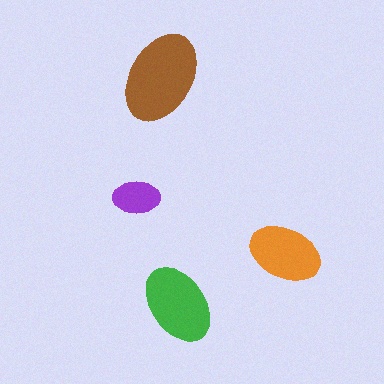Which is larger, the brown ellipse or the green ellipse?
The brown one.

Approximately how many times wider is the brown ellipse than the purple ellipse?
About 2 times wider.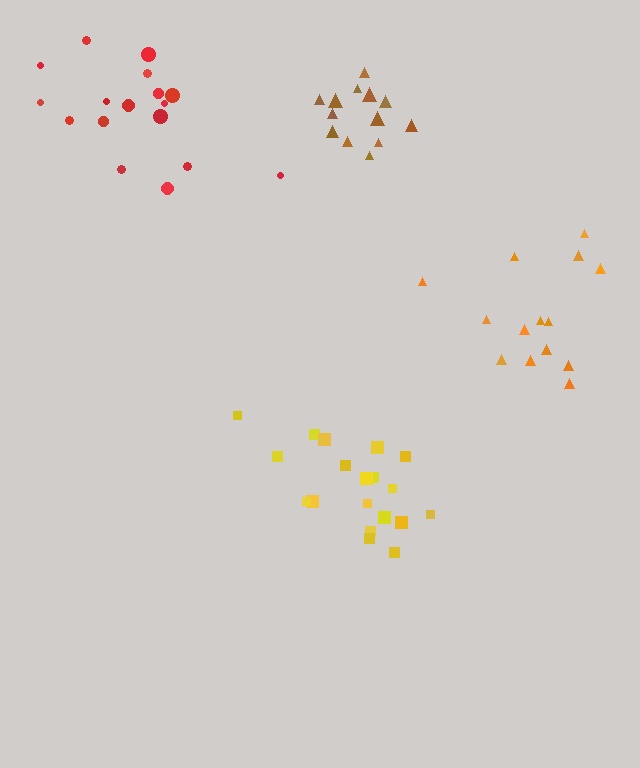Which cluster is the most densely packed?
Brown.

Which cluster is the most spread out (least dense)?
Orange.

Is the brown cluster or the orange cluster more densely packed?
Brown.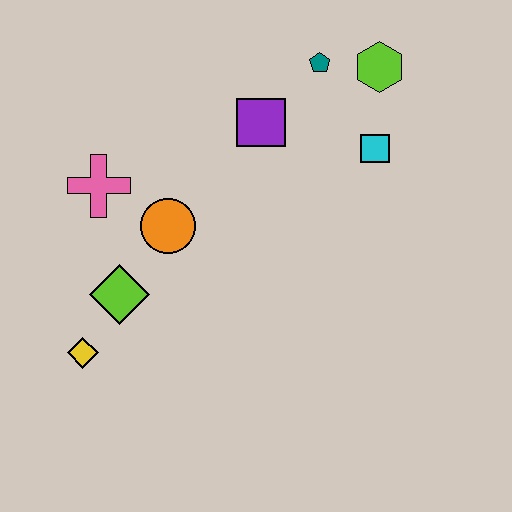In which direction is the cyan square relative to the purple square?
The cyan square is to the right of the purple square.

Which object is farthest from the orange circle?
The lime hexagon is farthest from the orange circle.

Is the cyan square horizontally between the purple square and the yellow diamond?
No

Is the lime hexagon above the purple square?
Yes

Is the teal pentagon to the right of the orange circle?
Yes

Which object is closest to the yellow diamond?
The lime diamond is closest to the yellow diamond.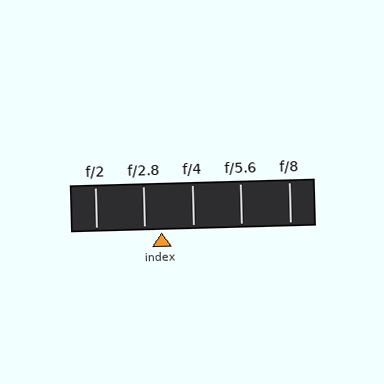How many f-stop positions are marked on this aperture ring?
There are 5 f-stop positions marked.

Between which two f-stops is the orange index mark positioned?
The index mark is between f/2.8 and f/4.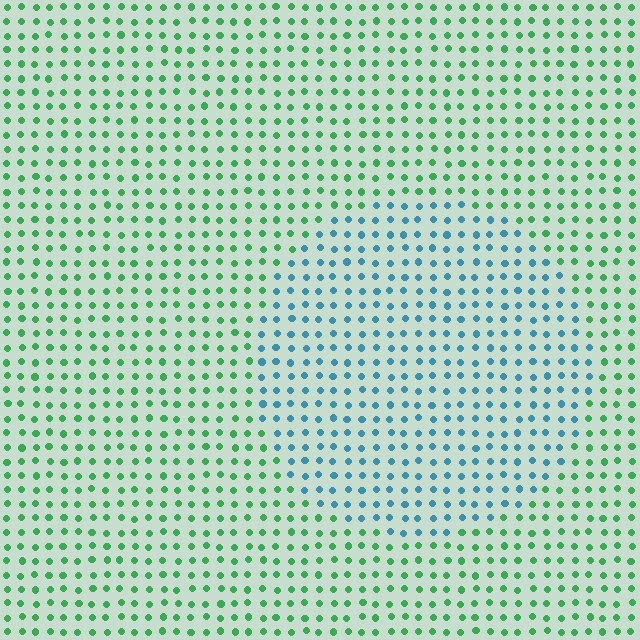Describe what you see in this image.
The image is filled with small green elements in a uniform arrangement. A circle-shaped region is visible where the elements are tinted to a slightly different hue, forming a subtle color boundary.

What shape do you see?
I see a circle.